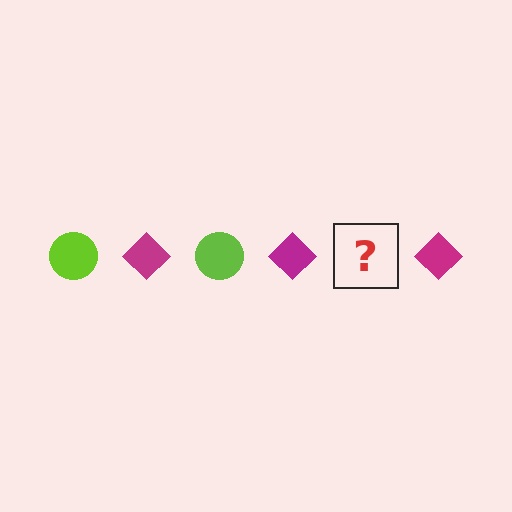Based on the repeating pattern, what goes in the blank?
The blank should be a lime circle.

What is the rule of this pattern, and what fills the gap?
The rule is that the pattern alternates between lime circle and magenta diamond. The gap should be filled with a lime circle.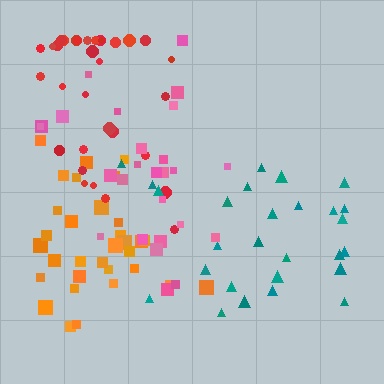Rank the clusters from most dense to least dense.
orange, red, pink, teal.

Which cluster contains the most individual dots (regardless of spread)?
Orange (32).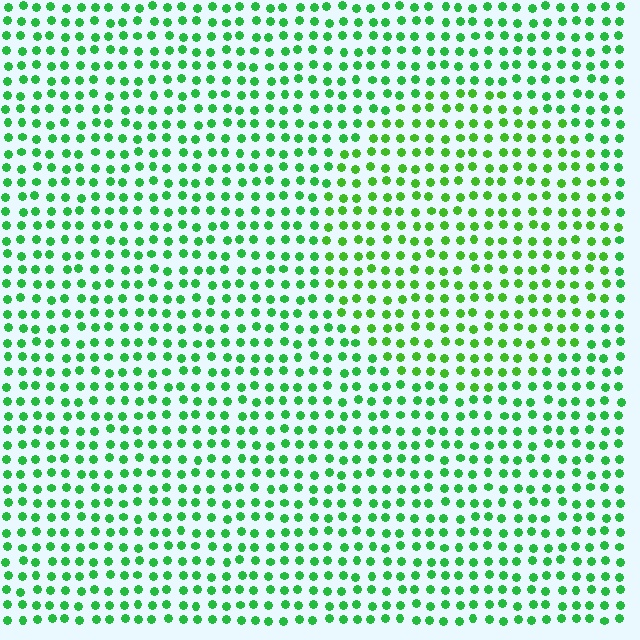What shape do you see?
I see a circle.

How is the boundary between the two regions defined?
The boundary is defined purely by a slight shift in hue (about 21 degrees). Spacing, size, and orientation are identical on both sides.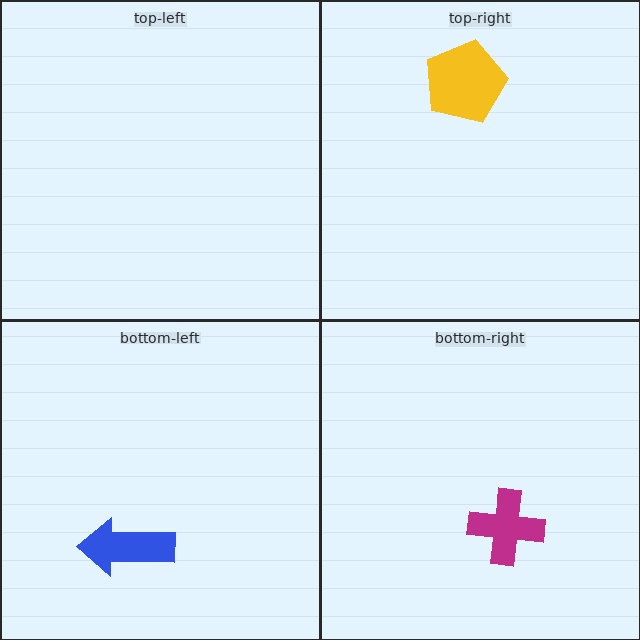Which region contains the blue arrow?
The bottom-left region.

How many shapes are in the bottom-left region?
1.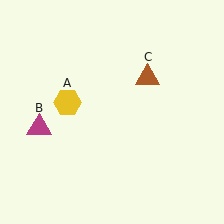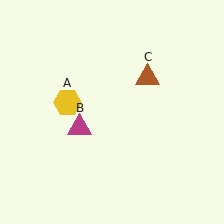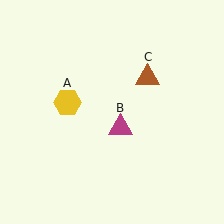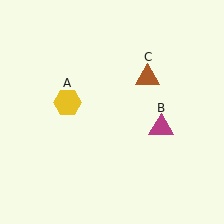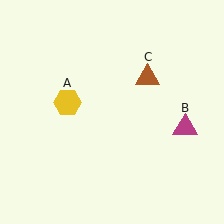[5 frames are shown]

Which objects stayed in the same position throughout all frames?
Yellow hexagon (object A) and brown triangle (object C) remained stationary.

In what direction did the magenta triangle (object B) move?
The magenta triangle (object B) moved right.